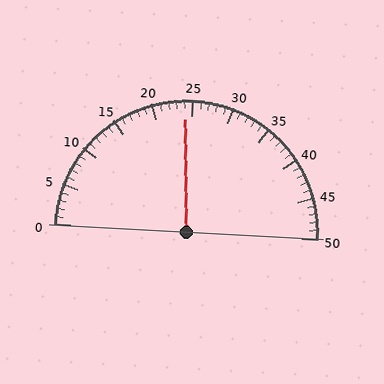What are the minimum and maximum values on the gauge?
The gauge ranges from 0 to 50.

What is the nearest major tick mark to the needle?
The nearest major tick mark is 25.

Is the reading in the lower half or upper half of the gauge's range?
The reading is in the lower half of the range (0 to 50).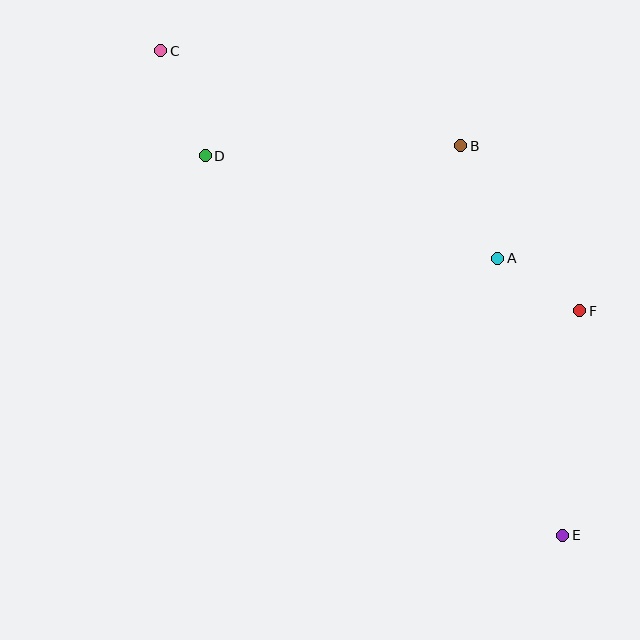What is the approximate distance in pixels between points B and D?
The distance between B and D is approximately 255 pixels.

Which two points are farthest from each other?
Points C and E are farthest from each other.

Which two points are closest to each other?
Points A and F are closest to each other.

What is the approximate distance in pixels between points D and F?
The distance between D and F is approximately 405 pixels.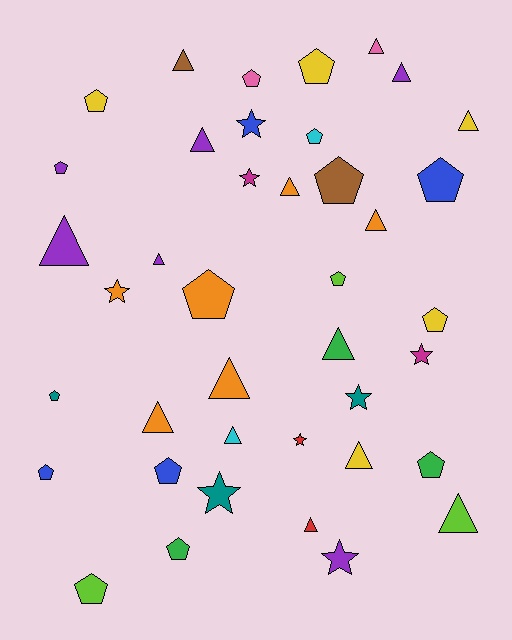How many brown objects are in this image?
There are 2 brown objects.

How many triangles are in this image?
There are 16 triangles.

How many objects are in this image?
There are 40 objects.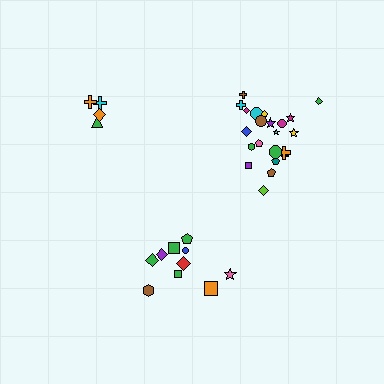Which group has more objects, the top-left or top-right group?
The top-right group.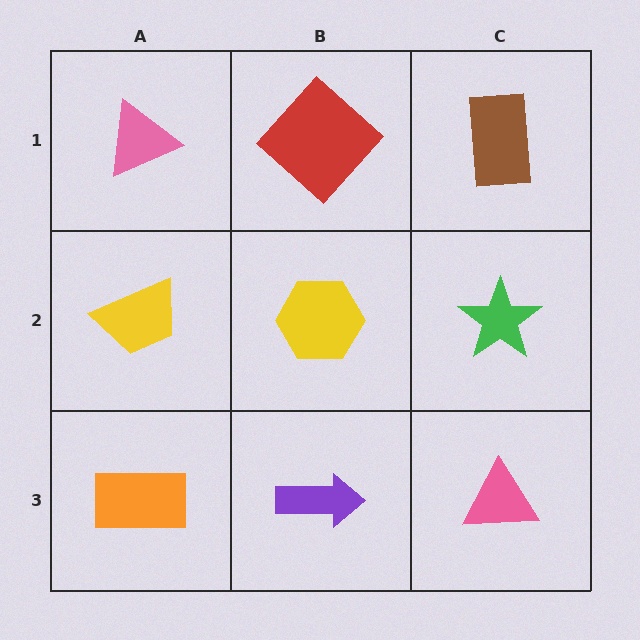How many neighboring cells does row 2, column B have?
4.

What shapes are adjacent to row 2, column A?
A pink triangle (row 1, column A), an orange rectangle (row 3, column A), a yellow hexagon (row 2, column B).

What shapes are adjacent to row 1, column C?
A green star (row 2, column C), a red diamond (row 1, column B).